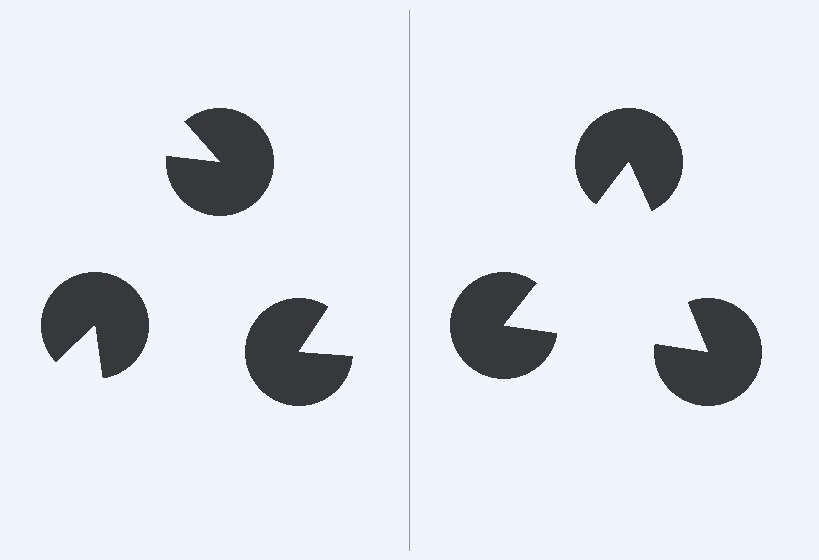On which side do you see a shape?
An illusory triangle appears on the right side. On the left side the wedge cuts are rotated, so no coherent shape forms.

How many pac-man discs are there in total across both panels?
6 — 3 on each side.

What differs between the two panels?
The pac-man discs are positioned identically on both sides; only the wedge orientations differ. On the right they align to a triangle; on the left they are misaligned.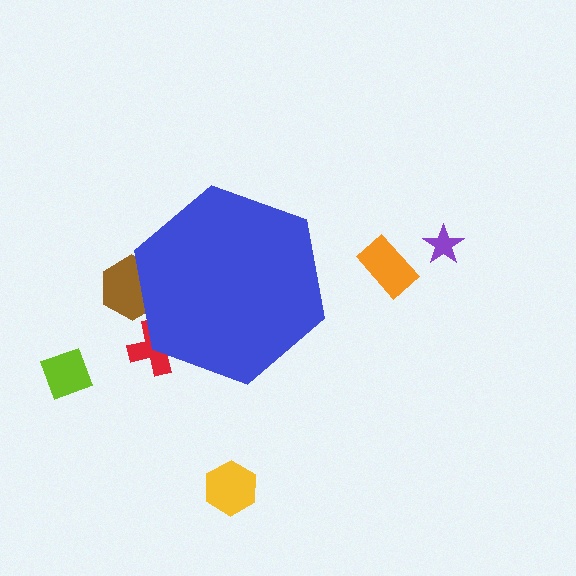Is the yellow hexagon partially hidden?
No, the yellow hexagon is fully visible.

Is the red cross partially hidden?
Yes, the red cross is partially hidden behind the blue hexagon.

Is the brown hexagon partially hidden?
Yes, the brown hexagon is partially hidden behind the blue hexagon.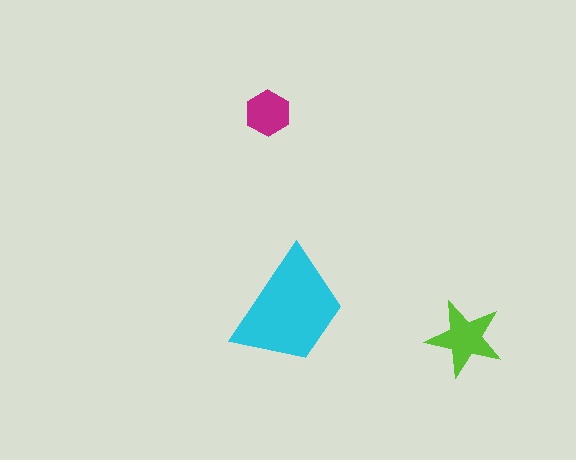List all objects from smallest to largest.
The magenta hexagon, the lime star, the cyan trapezoid.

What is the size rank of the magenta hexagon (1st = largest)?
3rd.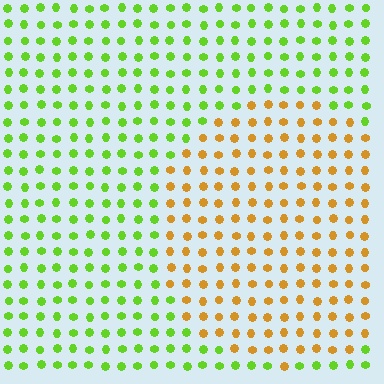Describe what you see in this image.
The image is filled with small lime elements in a uniform arrangement. A circle-shaped region is visible where the elements are tinted to a slightly different hue, forming a subtle color boundary.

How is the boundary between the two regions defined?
The boundary is defined purely by a slight shift in hue (about 61 degrees). Spacing, size, and orientation are identical on both sides.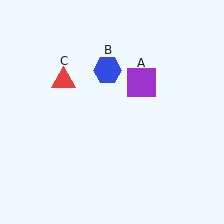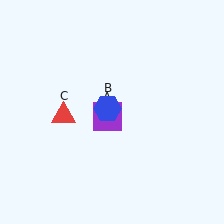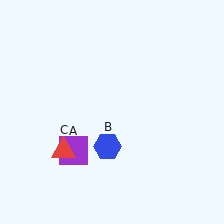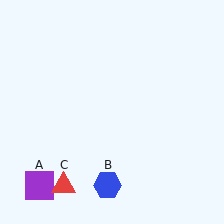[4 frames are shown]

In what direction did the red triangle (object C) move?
The red triangle (object C) moved down.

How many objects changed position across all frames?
3 objects changed position: purple square (object A), blue hexagon (object B), red triangle (object C).